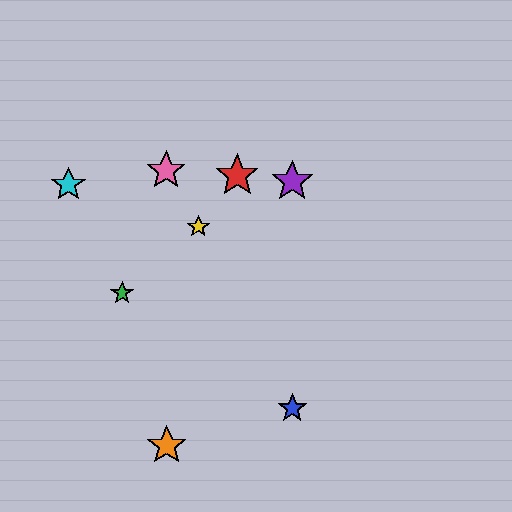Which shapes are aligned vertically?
The blue star, the purple star are aligned vertically.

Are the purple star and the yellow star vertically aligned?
No, the purple star is at x≈292 and the yellow star is at x≈198.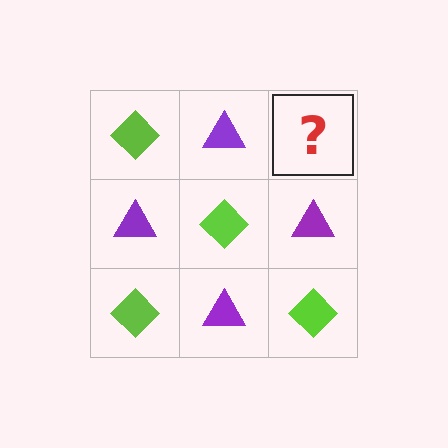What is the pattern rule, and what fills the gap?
The rule is that it alternates lime diamond and purple triangle in a checkerboard pattern. The gap should be filled with a lime diamond.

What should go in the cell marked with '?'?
The missing cell should contain a lime diamond.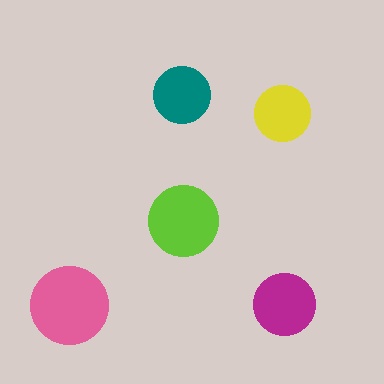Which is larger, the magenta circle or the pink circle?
The pink one.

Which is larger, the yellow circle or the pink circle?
The pink one.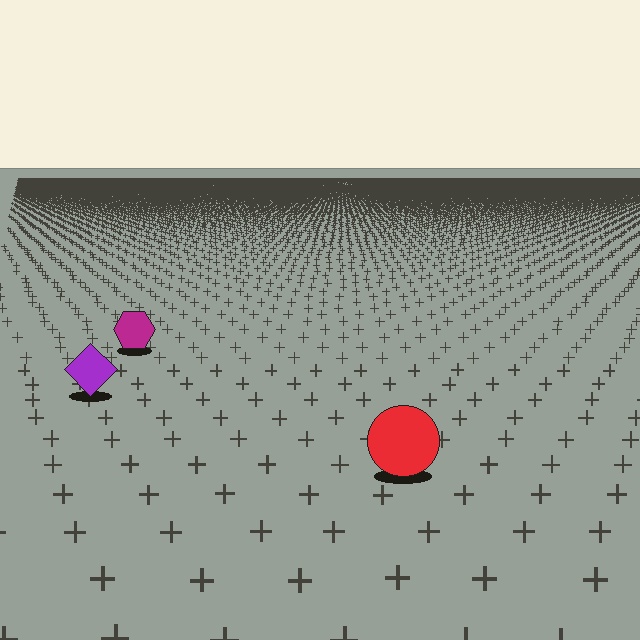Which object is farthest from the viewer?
The magenta hexagon is farthest from the viewer. It appears smaller and the ground texture around it is denser.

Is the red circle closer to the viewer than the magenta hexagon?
Yes. The red circle is closer — you can tell from the texture gradient: the ground texture is coarser near it.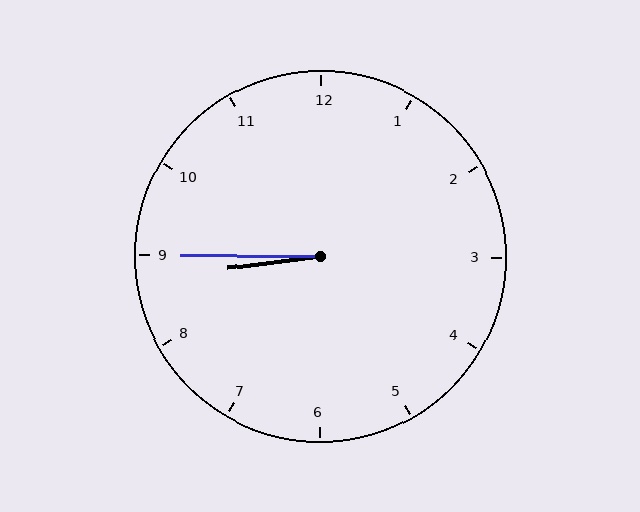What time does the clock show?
8:45.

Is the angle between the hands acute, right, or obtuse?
It is acute.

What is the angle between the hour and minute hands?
Approximately 8 degrees.